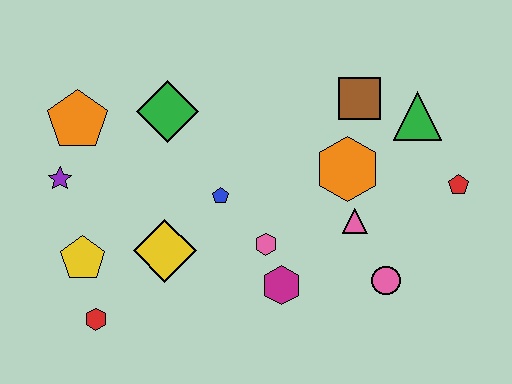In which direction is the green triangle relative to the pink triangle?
The green triangle is above the pink triangle.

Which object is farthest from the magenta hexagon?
The orange pentagon is farthest from the magenta hexagon.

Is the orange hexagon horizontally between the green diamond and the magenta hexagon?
No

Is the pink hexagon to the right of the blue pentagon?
Yes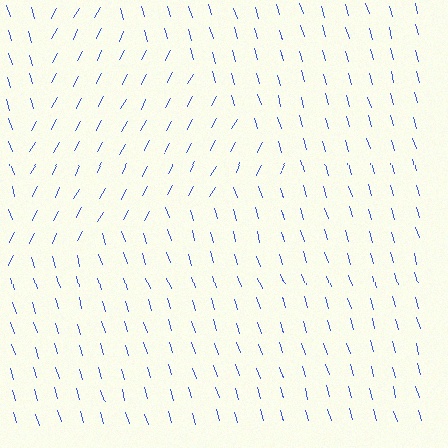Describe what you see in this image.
The image is filled with small blue line segments. A triangle region in the image has lines oriented differently from the surrounding lines, creating a visible texture boundary.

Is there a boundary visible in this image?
Yes, there is a texture boundary formed by a change in line orientation.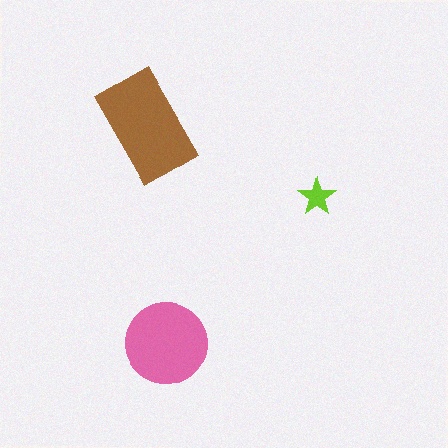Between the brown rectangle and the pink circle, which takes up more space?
The brown rectangle.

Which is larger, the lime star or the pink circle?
The pink circle.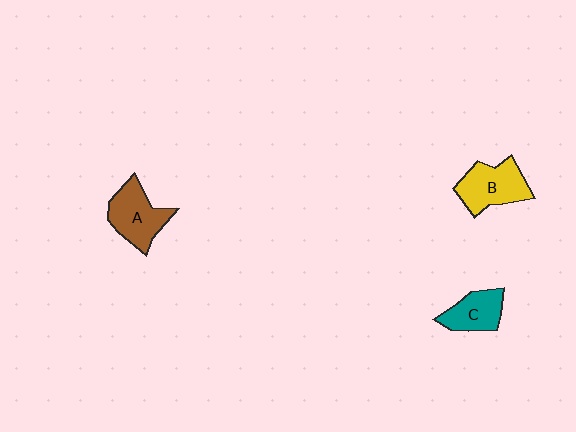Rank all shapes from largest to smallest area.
From largest to smallest: B (yellow), A (brown), C (teal).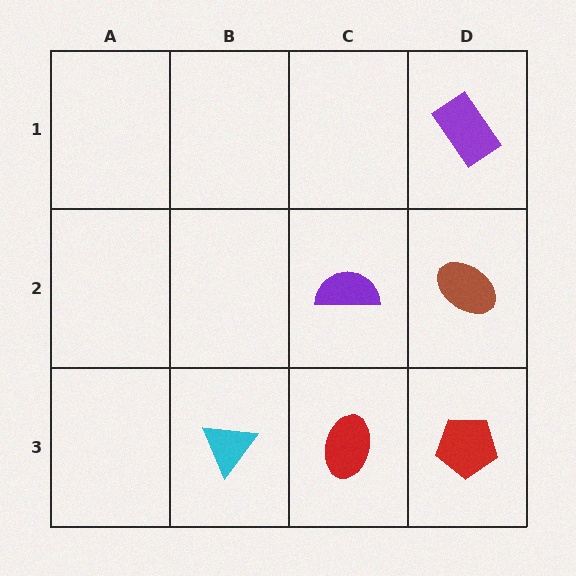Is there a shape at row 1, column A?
No, that cell is empty.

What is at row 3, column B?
A cyan triangle.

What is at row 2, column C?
A purple semicircle.